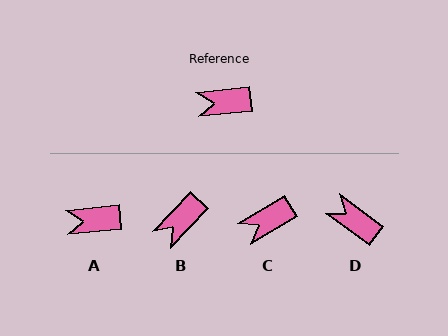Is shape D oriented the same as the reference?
No, it is off by about 42 degrees.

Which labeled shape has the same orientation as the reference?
A.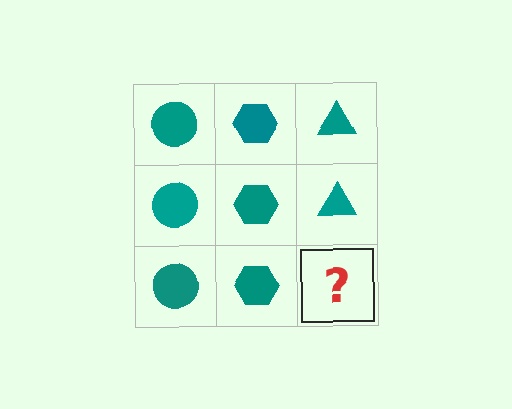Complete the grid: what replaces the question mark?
The question mark should be replaced with a teal triangle.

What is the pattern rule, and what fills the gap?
The rule is that each column has a consistent shape. The gap should be filled with a teal triangle.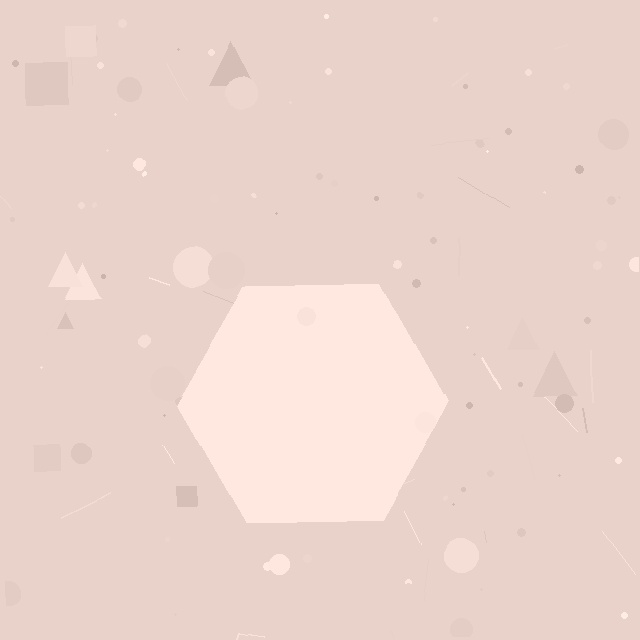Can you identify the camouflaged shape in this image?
The camouflaged shape is a hexagon.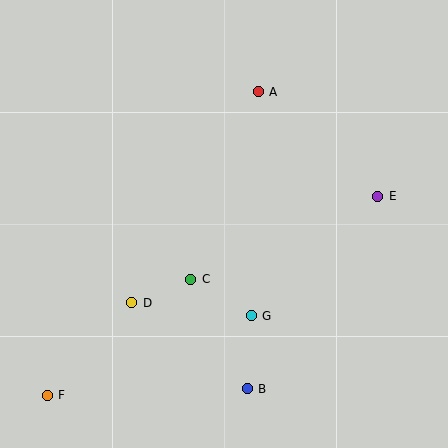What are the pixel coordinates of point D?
Point D is at (132, 303).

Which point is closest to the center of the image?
Point C at (191, 279) is closest to the center.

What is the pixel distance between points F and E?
The distance between F and E is 386 pixels.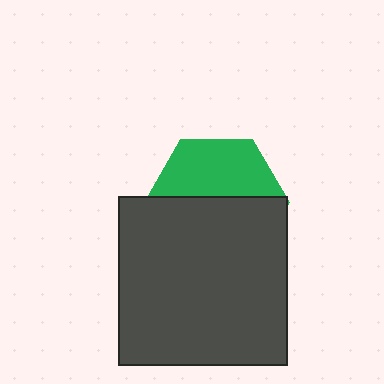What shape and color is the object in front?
The object in front is a dark gray square.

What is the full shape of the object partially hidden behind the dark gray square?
The partially hidden object is a green hexagon.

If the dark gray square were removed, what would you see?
You would see the complete green hexagon.